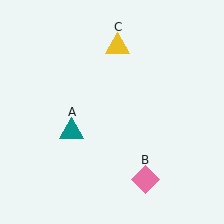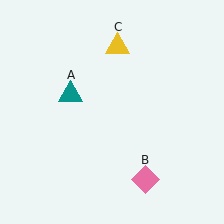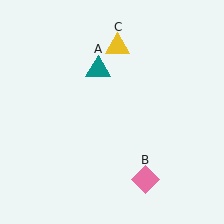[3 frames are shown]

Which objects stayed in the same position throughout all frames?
Pink diamond (object B) and yellow triangle (object C) remained stationary.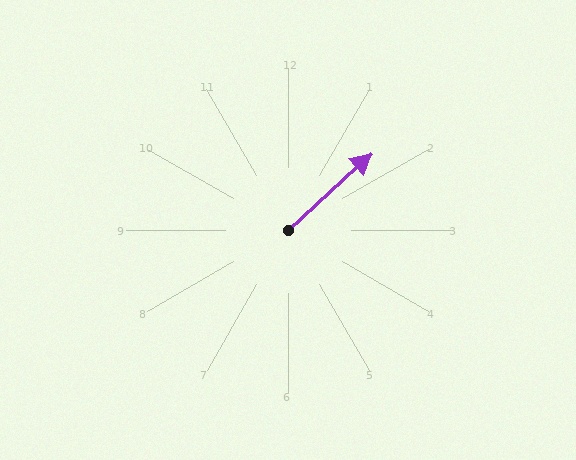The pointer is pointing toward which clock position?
Roughly 2 o'clock.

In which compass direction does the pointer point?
Northeast.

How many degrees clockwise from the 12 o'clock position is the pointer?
Approximately 47 degrees.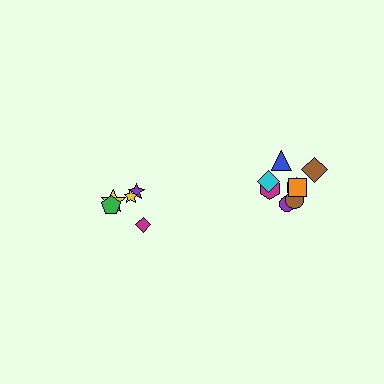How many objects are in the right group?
There are 8 objects.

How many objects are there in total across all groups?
There are 13 objects.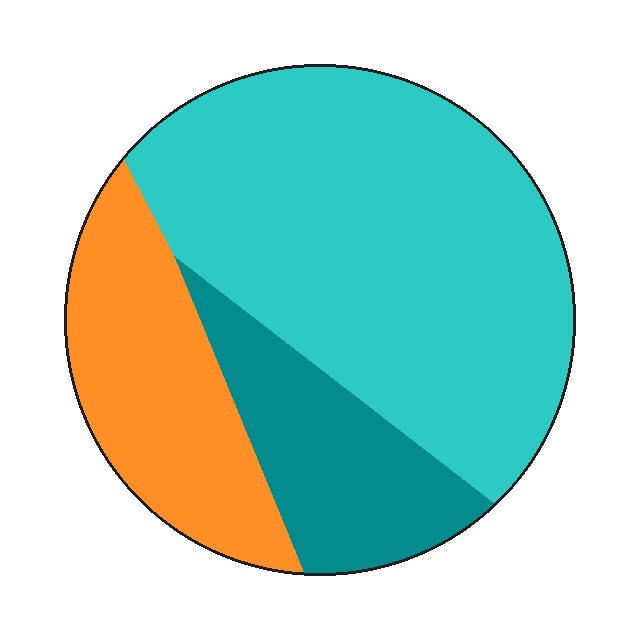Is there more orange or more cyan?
Cyan.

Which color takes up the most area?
Cyan, at roughly 60%.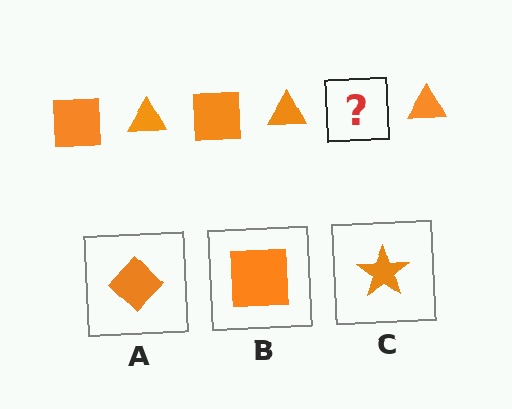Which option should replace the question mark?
Option B.